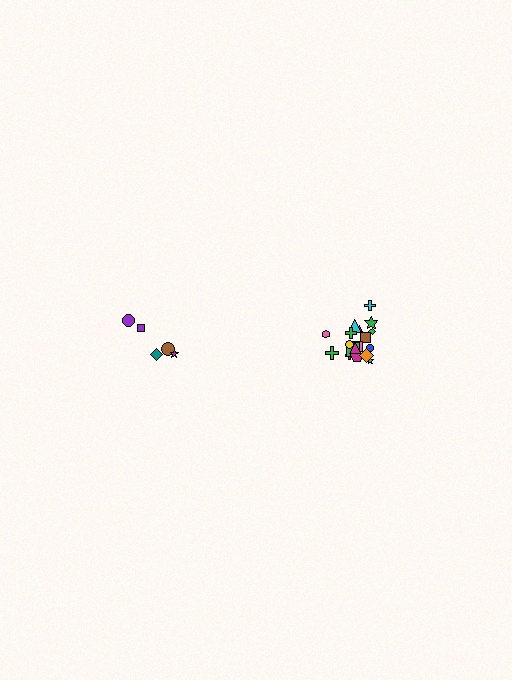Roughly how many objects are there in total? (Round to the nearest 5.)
Roughly 25 objects in total.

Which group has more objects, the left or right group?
The right group.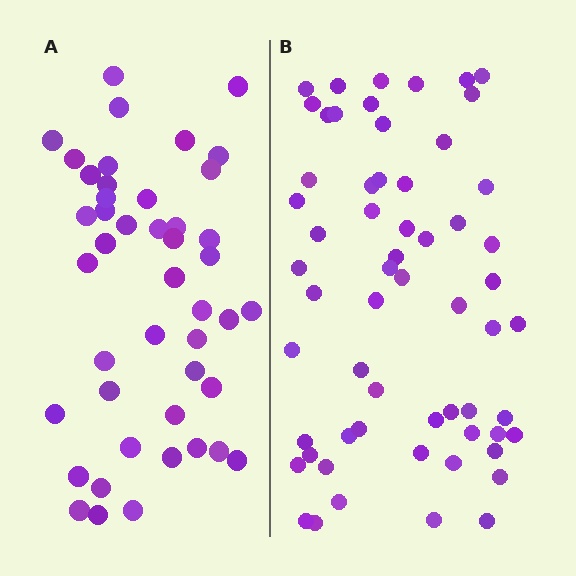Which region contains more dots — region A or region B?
Region B (the right region) has more dots.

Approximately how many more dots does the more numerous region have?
Region B has approximately 15 more dots than region A.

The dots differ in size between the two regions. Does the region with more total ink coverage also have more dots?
No. Region A has more total ink coverage because its dots are larger, but region B actually contains more individual dots. Total area can be misleading — the number of items is what matters here.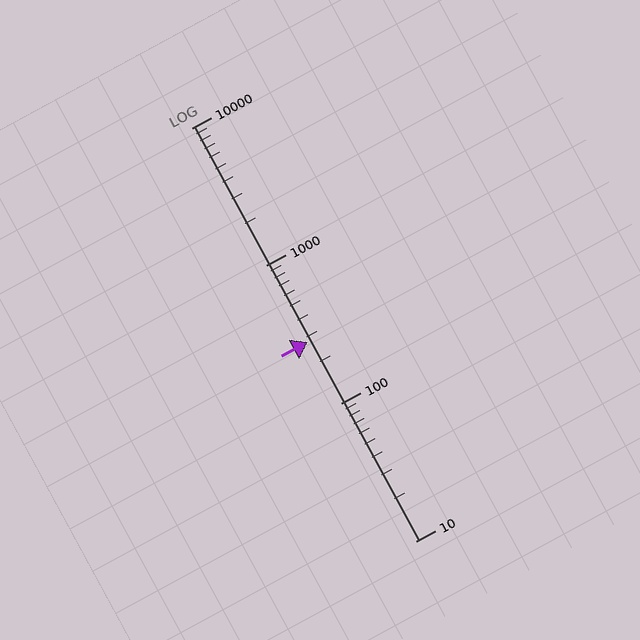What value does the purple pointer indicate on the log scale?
The pointer indicates approximately 280.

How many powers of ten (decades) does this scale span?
The scale spans 3 decades, from 10 to 10000.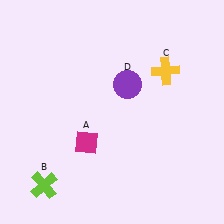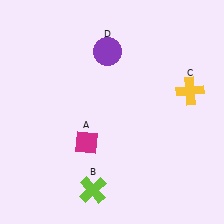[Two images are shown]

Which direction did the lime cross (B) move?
The lime cross (B) moved right.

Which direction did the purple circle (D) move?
The purple circle (D) moved up.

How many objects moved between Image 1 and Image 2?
3 objects moved between the two images.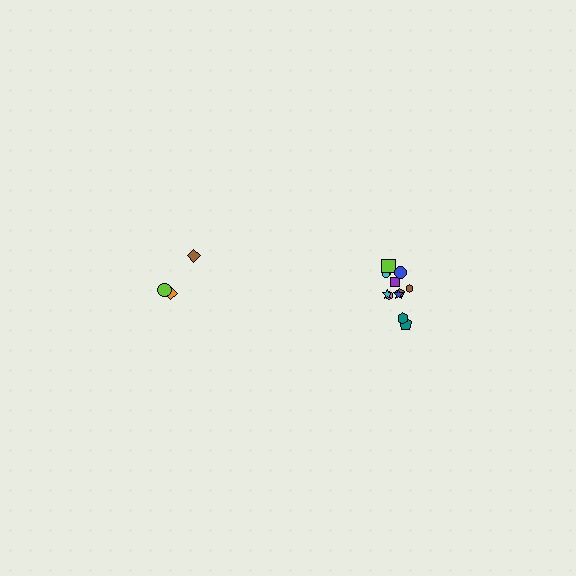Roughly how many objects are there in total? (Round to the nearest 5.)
Roughly 15 objects in total.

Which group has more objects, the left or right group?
The right group.